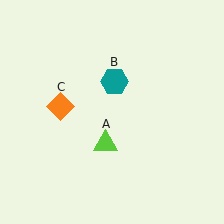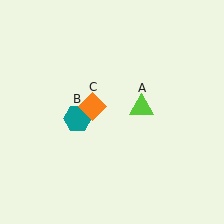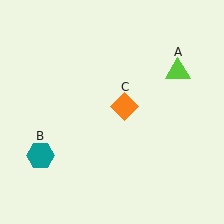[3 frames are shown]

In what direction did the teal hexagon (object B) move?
The teal hexagon (object B) moved down and to the left.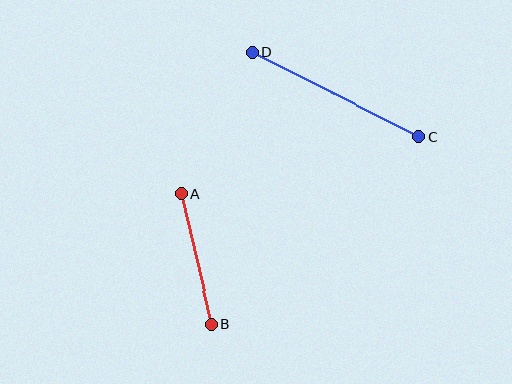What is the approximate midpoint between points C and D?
The midpoint is at approximately (335, 94) pixels.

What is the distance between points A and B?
The distance is approximately 135 pixels.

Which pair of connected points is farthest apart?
Points C and D are farthest apart.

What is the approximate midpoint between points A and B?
The midpoint is at approximately (196, 259) pixels.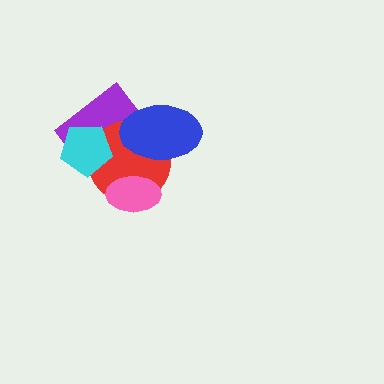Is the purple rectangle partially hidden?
Yes, it is partially covered by another shape.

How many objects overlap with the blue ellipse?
2 objects overlap with the blue ellipse.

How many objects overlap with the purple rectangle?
3 objects overlap with the purple rectangle.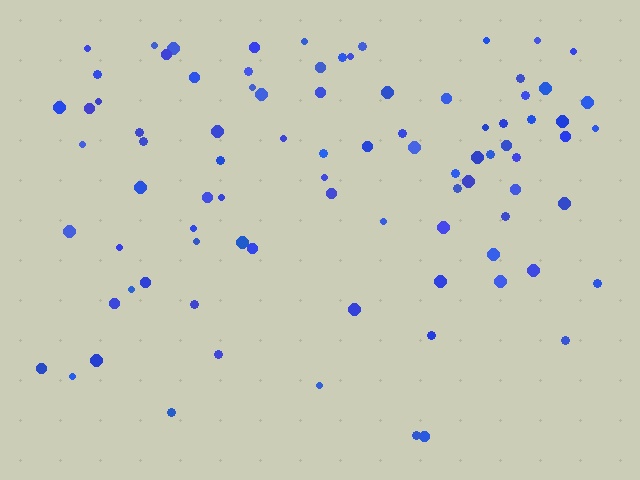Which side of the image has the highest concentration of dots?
The top.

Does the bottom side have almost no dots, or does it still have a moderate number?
Still a moderate number, just noticeably fewer than the top.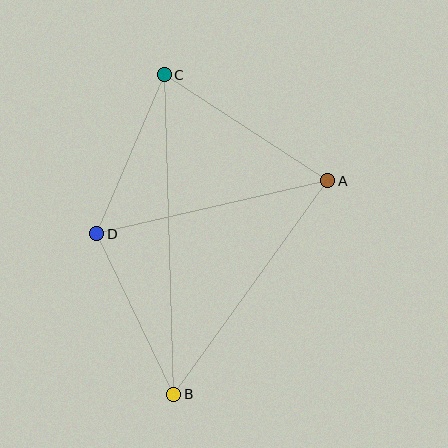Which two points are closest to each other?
Points C and D are closest to each other.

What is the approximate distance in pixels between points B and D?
The distance between B and D is approximately 178 pixels.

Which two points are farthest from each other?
Points B and C are farthest from each other.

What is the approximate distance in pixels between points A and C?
The distance between A and C is approximately 195 pixels.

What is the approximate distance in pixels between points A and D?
The distance between A and D is approximately 237 pixels.